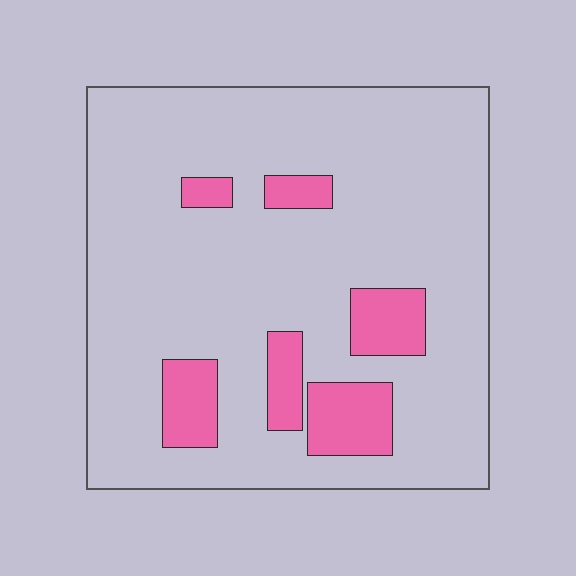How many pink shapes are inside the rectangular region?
6.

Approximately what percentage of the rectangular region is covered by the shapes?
Approximately 15%.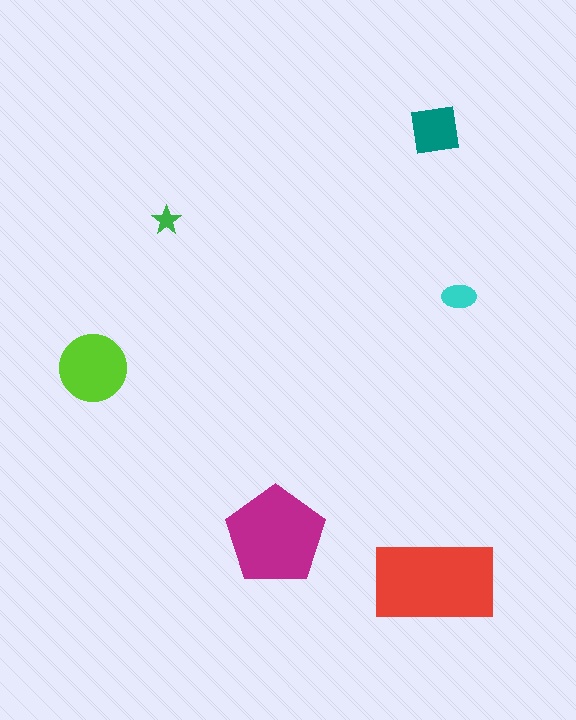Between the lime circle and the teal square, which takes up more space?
The lime circle.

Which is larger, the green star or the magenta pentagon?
The magenta pentagon.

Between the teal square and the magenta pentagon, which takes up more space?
The magenta pentagon.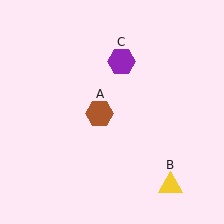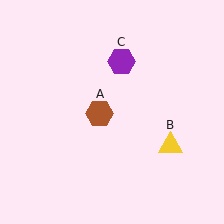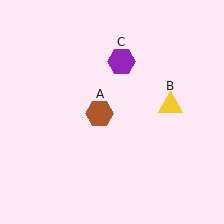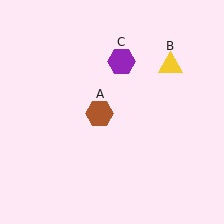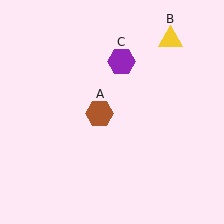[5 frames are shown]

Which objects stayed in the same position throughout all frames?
Brown hexagon (object A) and purple hexagon (object C) remained stationary.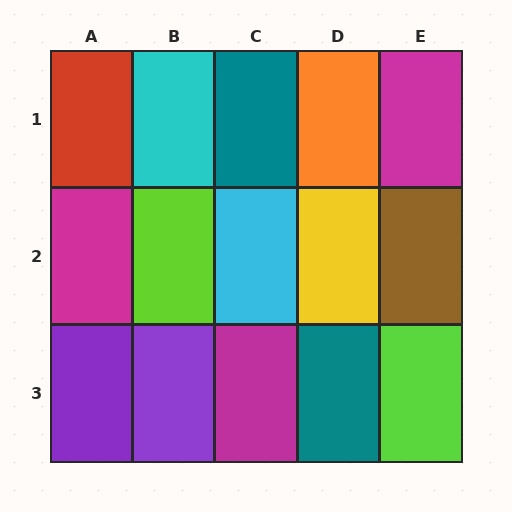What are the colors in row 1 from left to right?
Red, cyan, teal, orange, magenta.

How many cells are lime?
2 cells are lime.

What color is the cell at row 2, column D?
Yellow.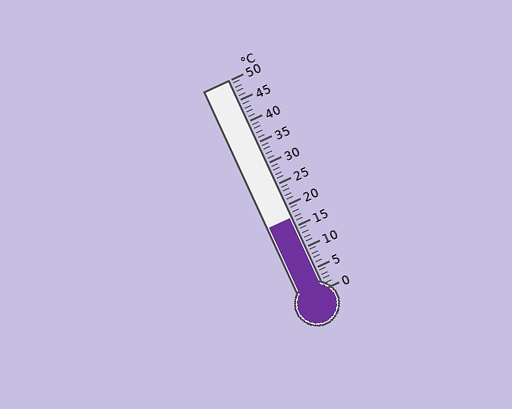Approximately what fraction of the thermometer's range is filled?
The thermometer is filled to approximately 35% of its range.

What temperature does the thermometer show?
The thermometer shows approximately 17°C.